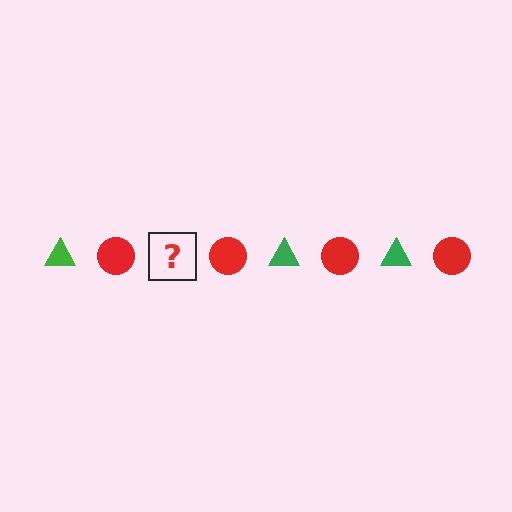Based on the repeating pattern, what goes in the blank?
The blank should be a green triangle.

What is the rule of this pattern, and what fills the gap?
The rule is that the pattern alternates between green triangle and red circle. The gap should be filled with a green triangle.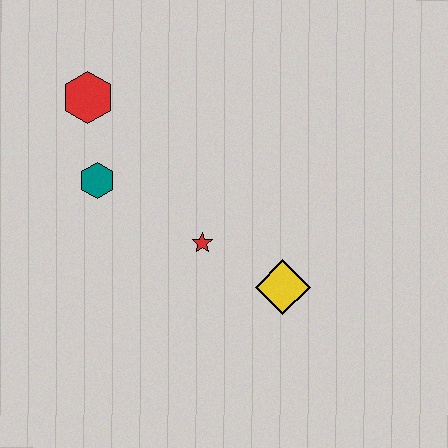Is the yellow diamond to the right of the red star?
Yes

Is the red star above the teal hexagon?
No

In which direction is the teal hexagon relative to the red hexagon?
The teal hexagon is below the red hexagon.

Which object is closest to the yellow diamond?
The red star is closest to the yellow diamond.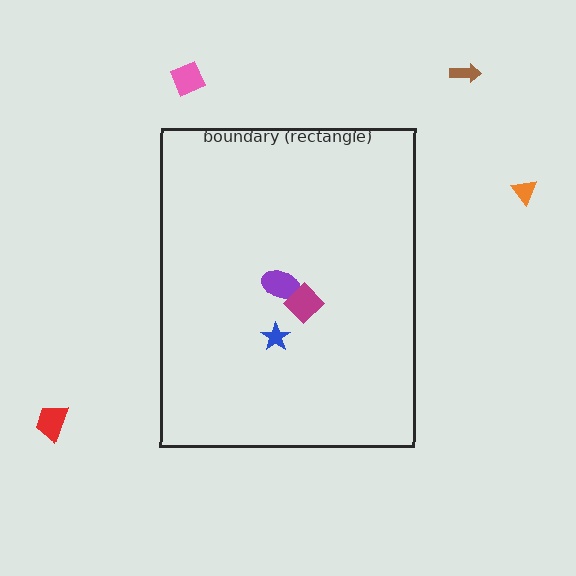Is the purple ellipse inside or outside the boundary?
Inside.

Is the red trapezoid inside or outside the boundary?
Outside.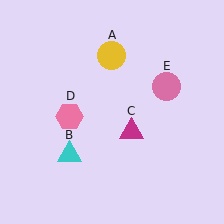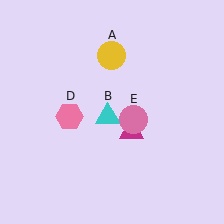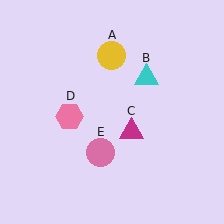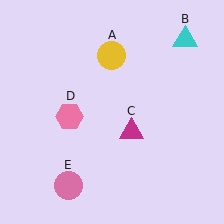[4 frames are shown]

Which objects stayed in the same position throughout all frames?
Yellow circle (object A) and magenta triangle (object C) and pink hexagon (object D) remained stationary.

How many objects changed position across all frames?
2 objects changed position: cyan triangle (object B), pink circle (object E).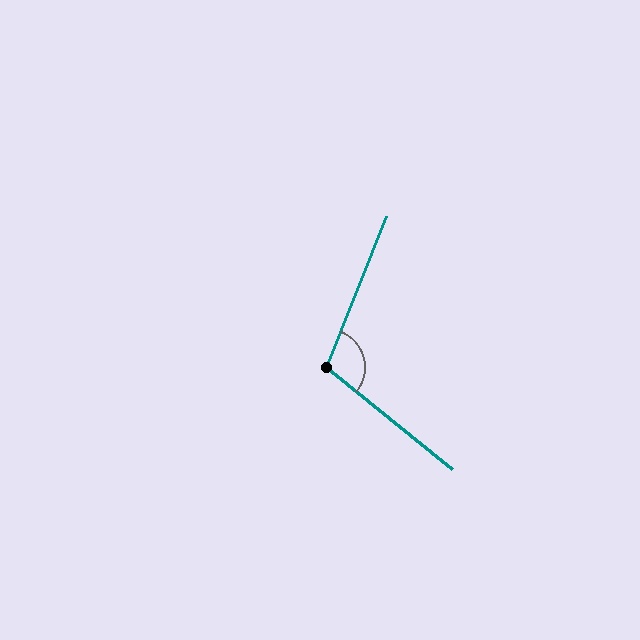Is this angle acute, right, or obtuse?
It is obtuse.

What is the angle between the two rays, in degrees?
Approximately 108 degrees.